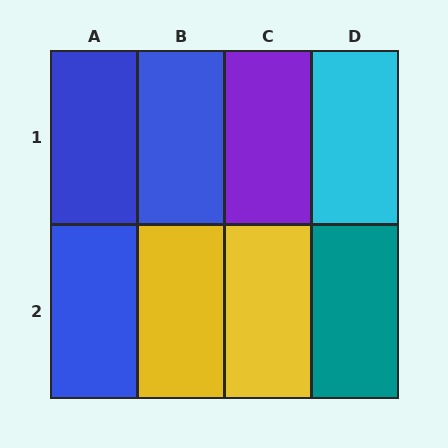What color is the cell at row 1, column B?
Blue.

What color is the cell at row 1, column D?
Cyan.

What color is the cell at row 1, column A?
Blue.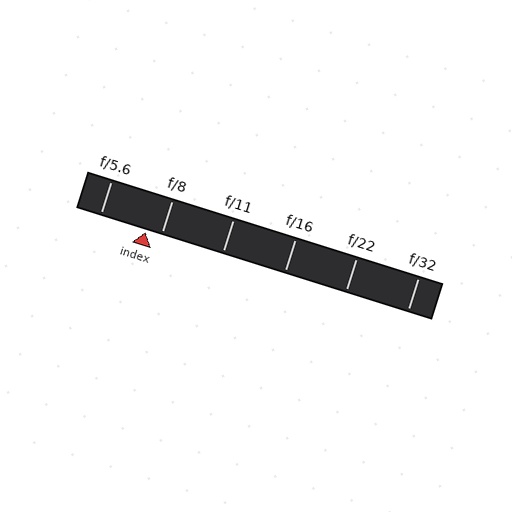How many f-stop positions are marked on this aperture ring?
There are 6 f-stop positions marked.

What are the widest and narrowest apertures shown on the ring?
The widest aperture shown is f/5.6 and the narrowest is f/32.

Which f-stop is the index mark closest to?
The index mark is closest to f/8.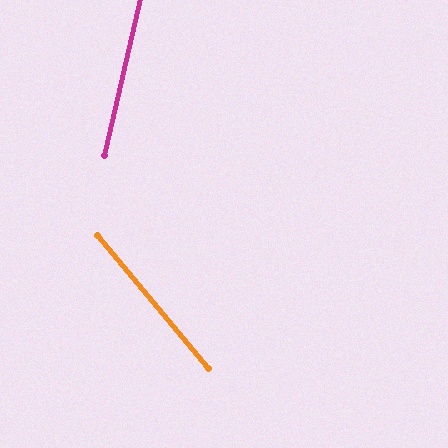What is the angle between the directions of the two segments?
Approximately 53 degrees.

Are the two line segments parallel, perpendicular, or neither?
Neither parallel nor perpendicular — they differ by about 53°.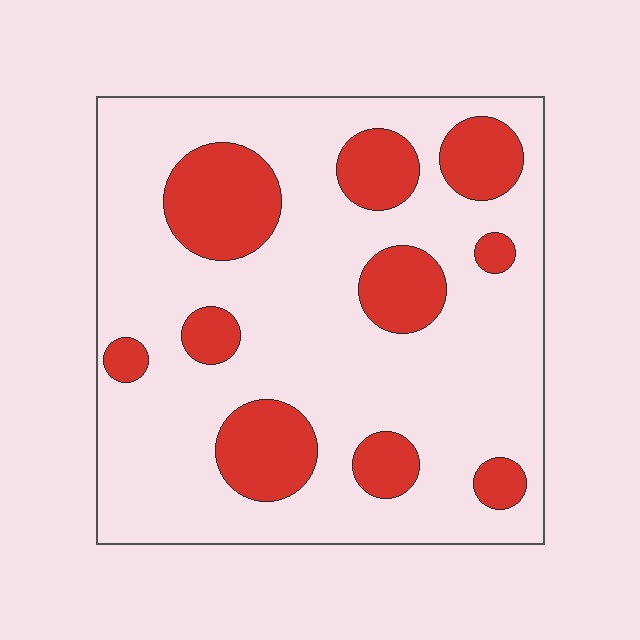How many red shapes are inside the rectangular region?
10.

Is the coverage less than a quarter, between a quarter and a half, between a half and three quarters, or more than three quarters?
Less than a quarter.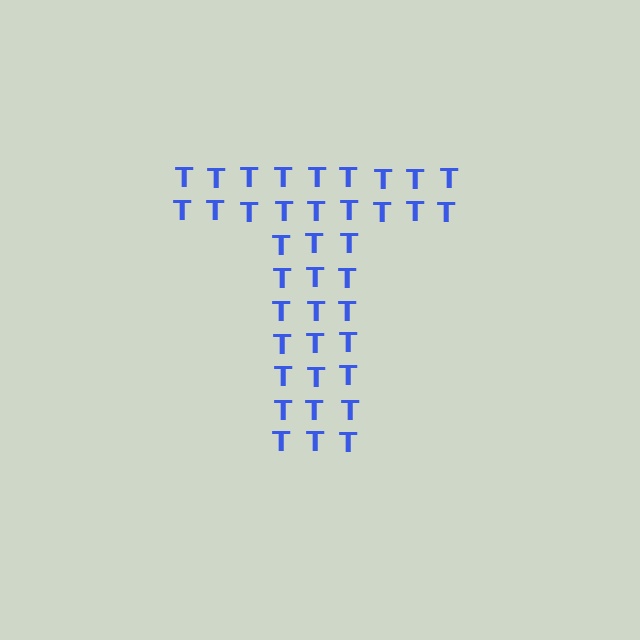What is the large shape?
The large shape is the letter T.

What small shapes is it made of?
It is made of small letter T's.